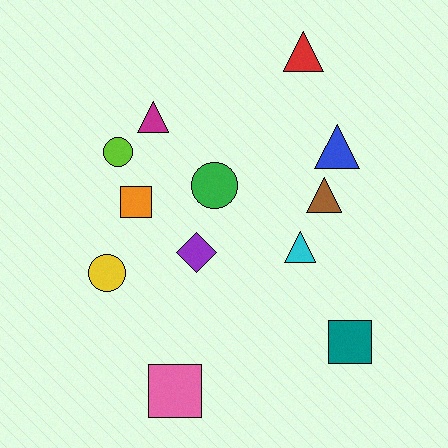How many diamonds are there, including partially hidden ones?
There is 1 diamond.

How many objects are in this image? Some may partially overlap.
There are 12 objects.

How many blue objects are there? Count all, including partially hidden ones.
There is 1 blue object.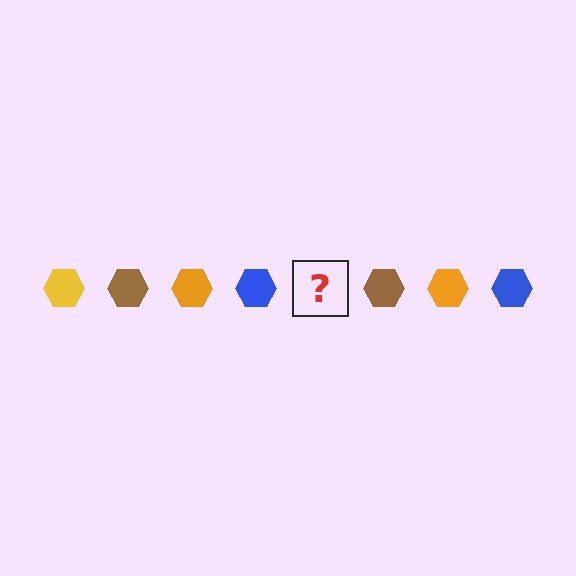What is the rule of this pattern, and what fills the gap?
The rule is that the pattern cycles through yellow, brown, orange, blue hexagons. The gap should be filled with a yellow hexagon.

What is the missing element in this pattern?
The missing element is a yellow hexagon.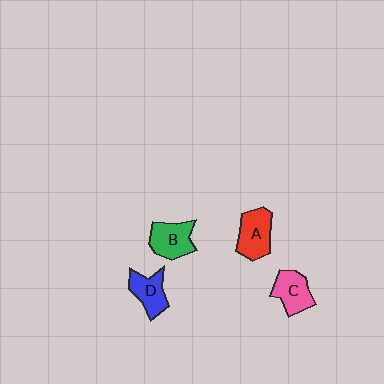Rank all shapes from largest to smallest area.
From largest to smallest: A (red), B (green), C (pink), D (blue).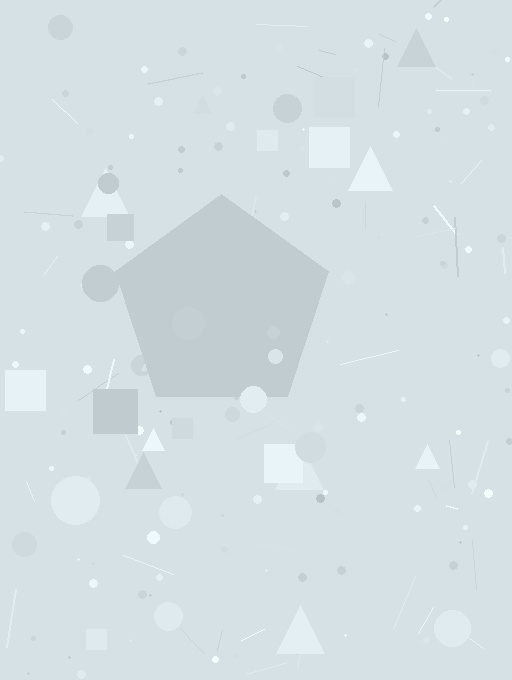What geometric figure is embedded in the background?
A pentagon is embedded in the background.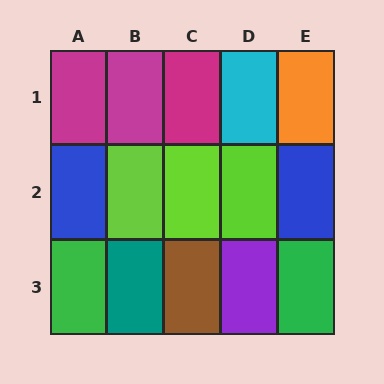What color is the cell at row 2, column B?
Lime.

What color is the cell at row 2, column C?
Lime.